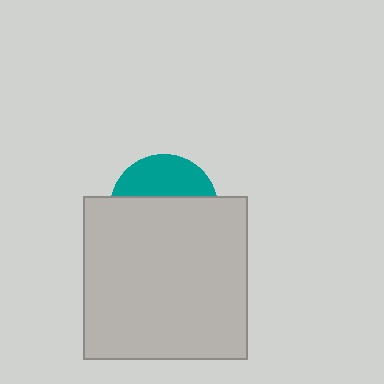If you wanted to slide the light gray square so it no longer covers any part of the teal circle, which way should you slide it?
Slide it down — that is the most direct way to separate the two shapes.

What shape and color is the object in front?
The object in front is a light gray square.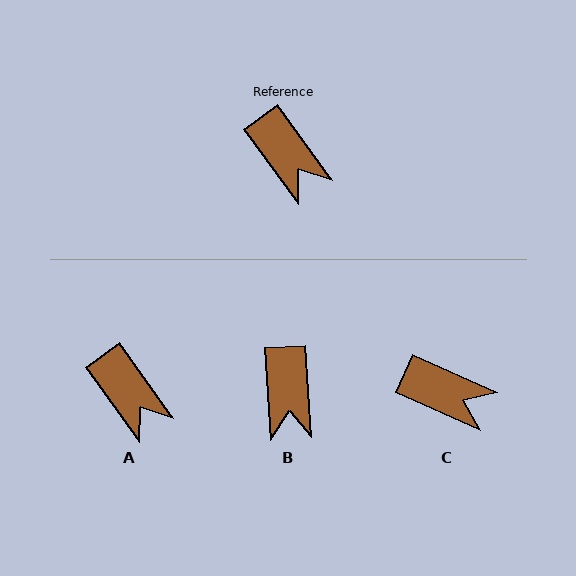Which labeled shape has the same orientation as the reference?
A.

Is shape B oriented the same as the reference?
No, it is off by about 32 degrees.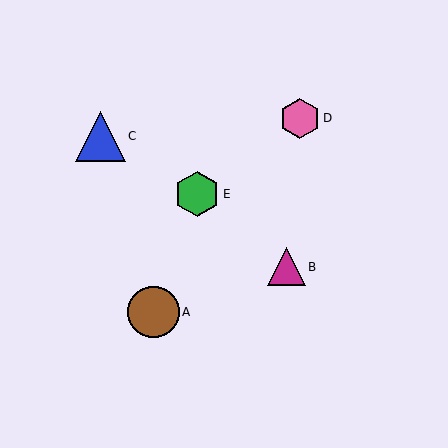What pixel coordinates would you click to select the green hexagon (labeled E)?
Click at (197, 194) to select the green hexagon E.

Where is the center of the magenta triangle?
The center of the magenta triangle is at (286, 267).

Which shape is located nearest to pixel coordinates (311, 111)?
The pink hexagon (labeled D) at (300, 118) is nearest to that location.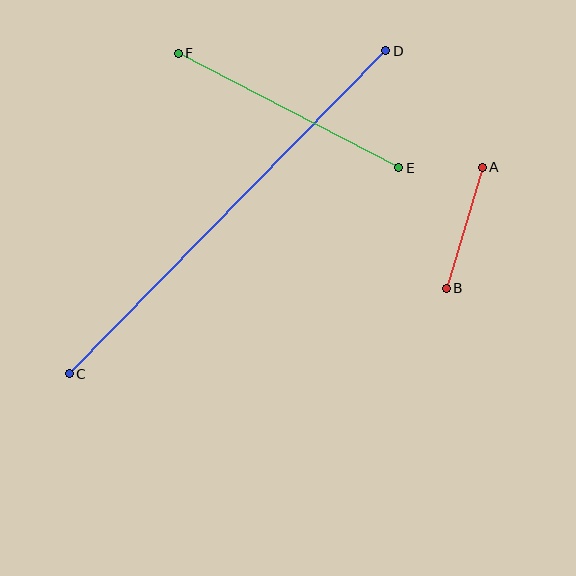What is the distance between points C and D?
The distance is approximately 452 pixels.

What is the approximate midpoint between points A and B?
The midpoint is at approximately (464, 228) pixels.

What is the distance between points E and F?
The distance is approximately 248 pixels.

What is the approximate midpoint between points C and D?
The midpoint is at approximately (228, 212) pixels.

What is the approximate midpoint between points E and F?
The midpoint is at approximately (289, 111) pixels.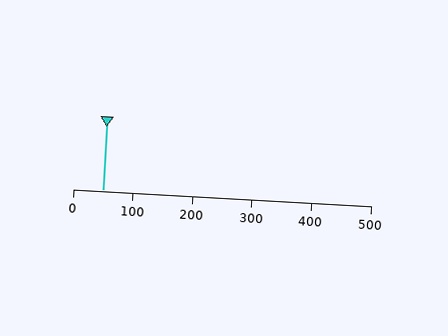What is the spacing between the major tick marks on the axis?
The major ticks are spaced 100 apart.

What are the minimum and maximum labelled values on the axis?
The axis runs from 0 to 500.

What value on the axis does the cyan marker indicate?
The marker indicates approximately 50.